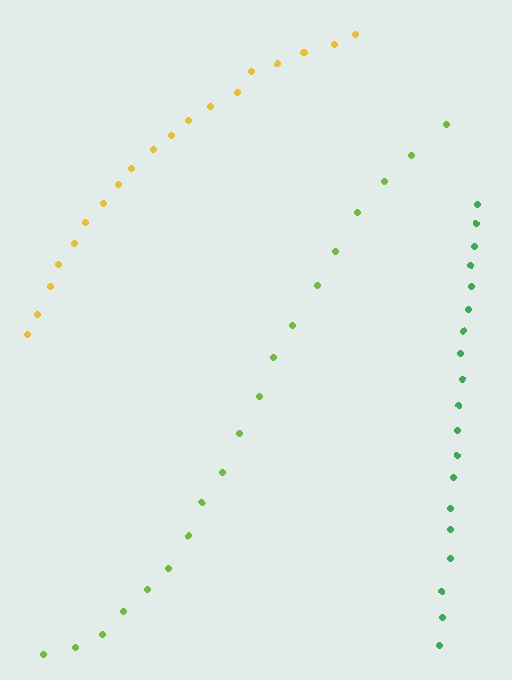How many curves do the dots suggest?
There are 3 distinct paths.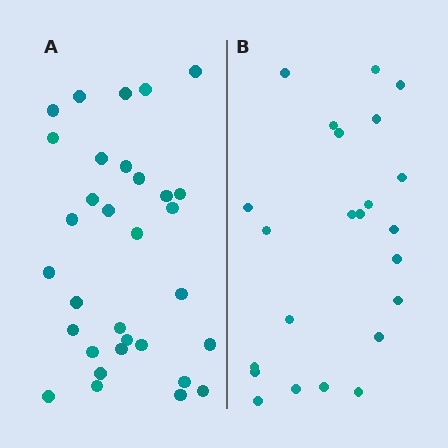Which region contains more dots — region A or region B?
Region A (the left region) has more dots.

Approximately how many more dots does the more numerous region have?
Region A has roughly 8 or so more dots than region B.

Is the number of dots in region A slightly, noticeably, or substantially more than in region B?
Region A has noticeably more, but not dramatically so. The ratio is roughly 1.4 to 1.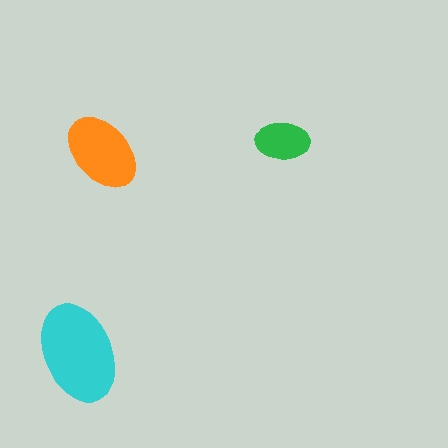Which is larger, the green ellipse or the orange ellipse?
The orange one.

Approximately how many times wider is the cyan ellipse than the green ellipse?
About 2 times wider.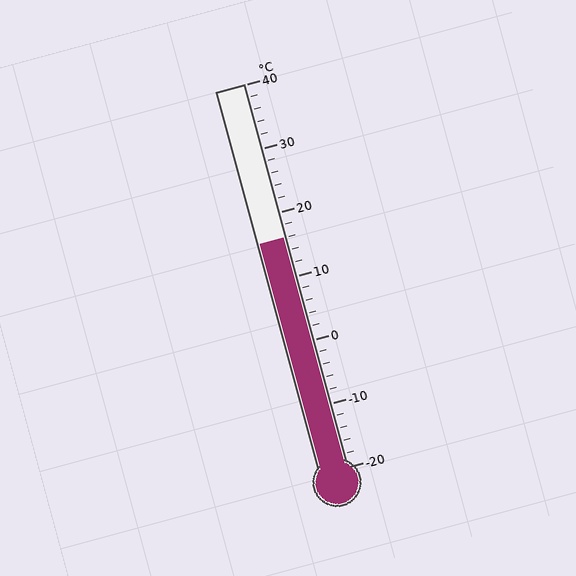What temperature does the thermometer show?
The thermometer shows approximately 16°C.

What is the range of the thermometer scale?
The thermometer scale ranges from -20°C to 40°C.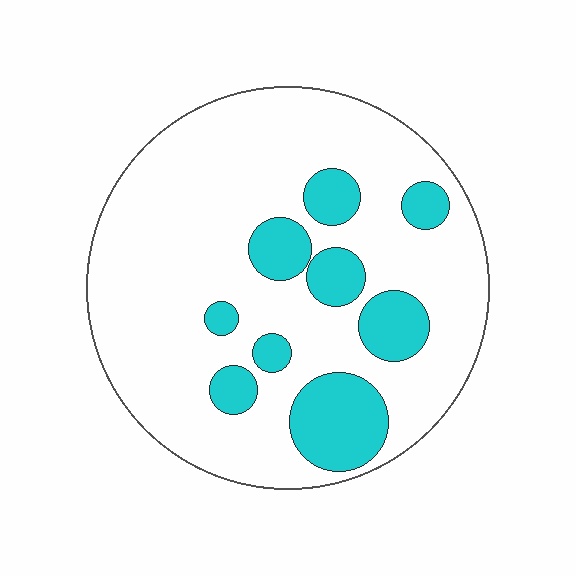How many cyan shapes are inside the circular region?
9.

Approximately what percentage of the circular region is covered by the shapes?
Approximately 20%.